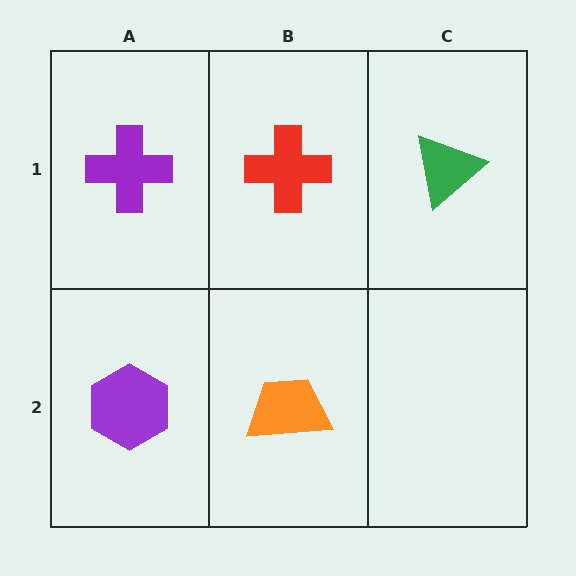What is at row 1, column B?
A red cross.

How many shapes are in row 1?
3 shapes.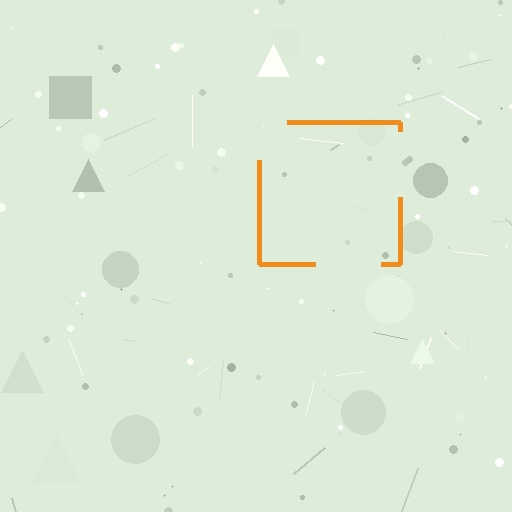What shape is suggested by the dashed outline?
The dashed outline suggests a square.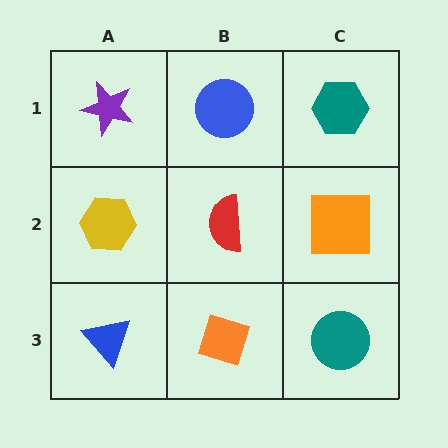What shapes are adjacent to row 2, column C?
A teal hexagon (row 1, column C), a teal circle (row 3, column C), a red semicircle (row 2, column B).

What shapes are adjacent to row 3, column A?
A yellow hexagon (row 2, column A), an orange diamond (row 3, column B).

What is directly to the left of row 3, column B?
A blue triangle.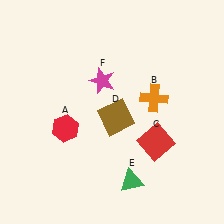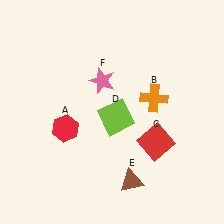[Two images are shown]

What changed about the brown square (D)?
In Image 1, D is brown. In Image 2, it changed to lime.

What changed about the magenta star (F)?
In Image 1, F is magenta. In Image 2, it changed to pink.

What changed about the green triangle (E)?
In Image 1, E is green. In Image 2, it changed to brown.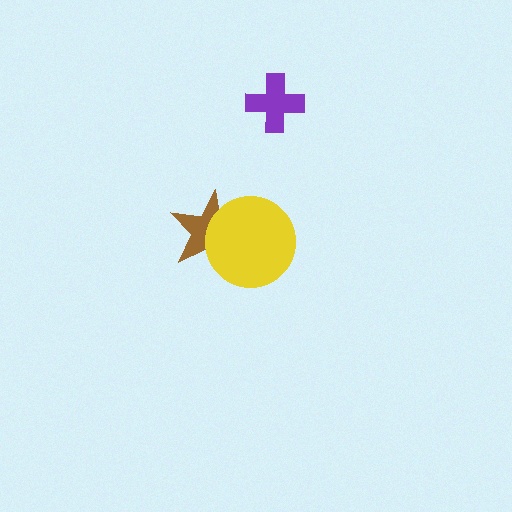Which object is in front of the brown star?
The yellow circle is in front of the brown star.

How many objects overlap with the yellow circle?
1 object overlaps with the yellow circle.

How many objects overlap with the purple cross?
0 objects overlap with the purple cross.